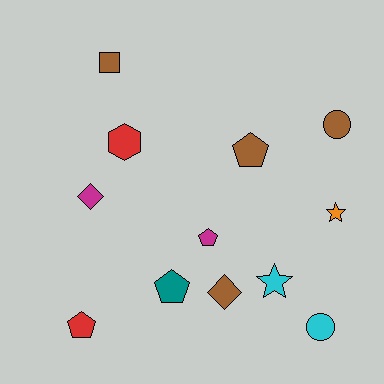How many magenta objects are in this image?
There are 2 magenta objects.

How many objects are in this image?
There are 12 objects.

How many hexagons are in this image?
There is 1 hexagon.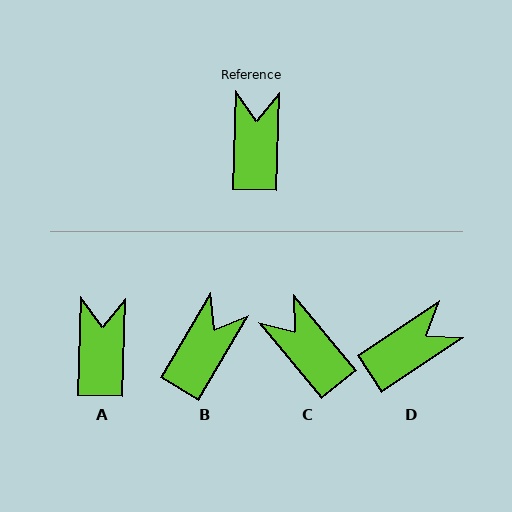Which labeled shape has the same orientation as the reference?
A.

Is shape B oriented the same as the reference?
No, it is off by about 29 degrees.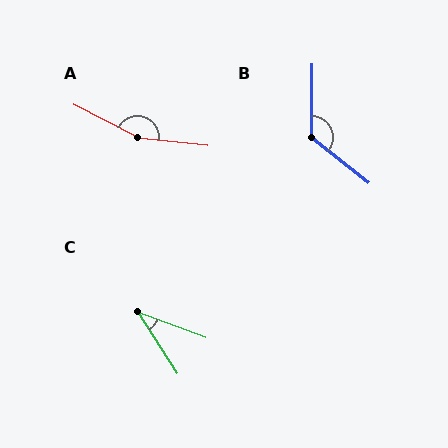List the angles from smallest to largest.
C (37°), B (128°), A (159°).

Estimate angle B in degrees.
Approximately 128 degrees.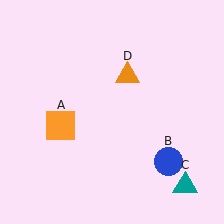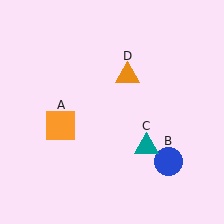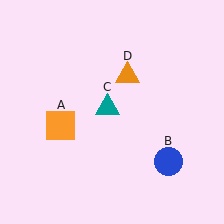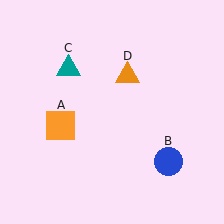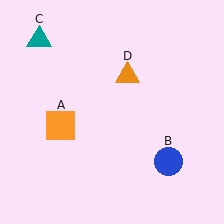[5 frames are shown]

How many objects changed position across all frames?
1 object changed position: teal triangle (object C).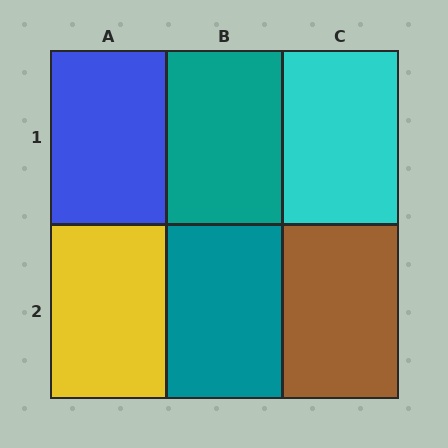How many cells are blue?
1 cell is blue.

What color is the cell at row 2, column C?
Brown.